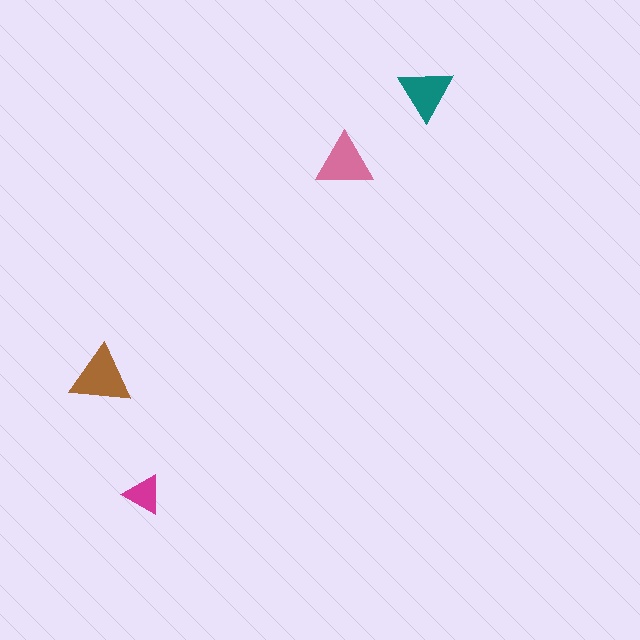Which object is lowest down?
The magenta triangle is bottommost.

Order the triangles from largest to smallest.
the brown one, the pink one, the teal one, the magenta one.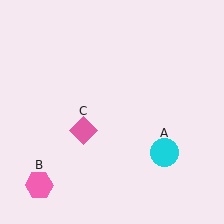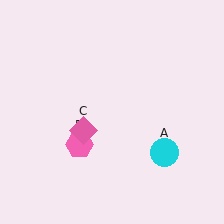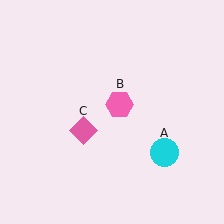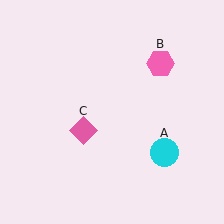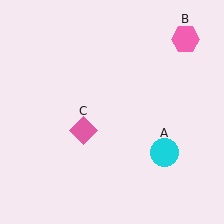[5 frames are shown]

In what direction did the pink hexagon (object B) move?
The pink hexagon (object B) moved up and to the right.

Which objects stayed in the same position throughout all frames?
Cyan circle (object A) and pink diamond (object C) remained stationary.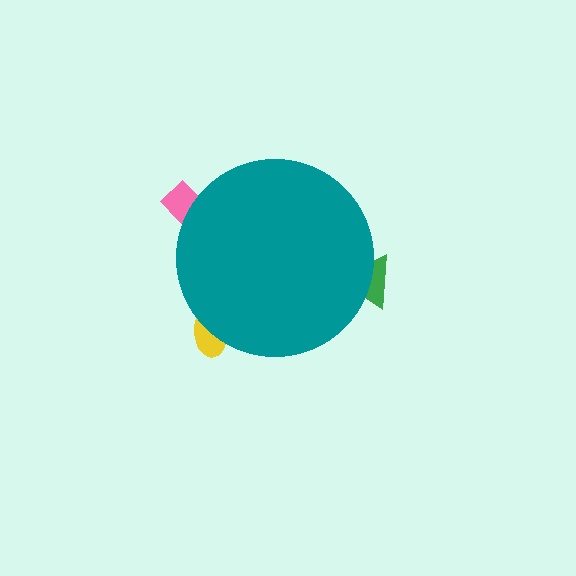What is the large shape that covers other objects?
A teal circle.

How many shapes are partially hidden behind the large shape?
3 shapes are partially hidden.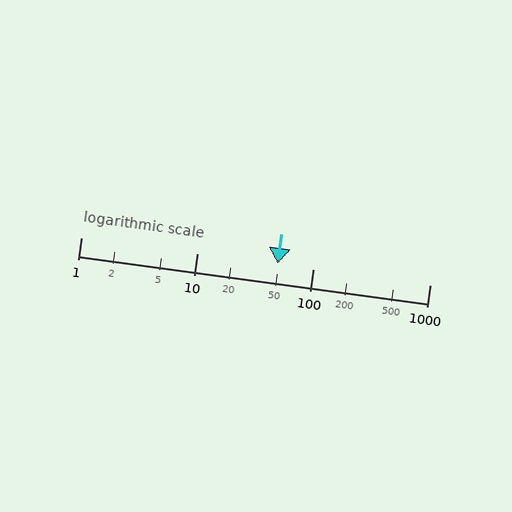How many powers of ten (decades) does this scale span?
The scale spans 3 decades, from 1 to 1000.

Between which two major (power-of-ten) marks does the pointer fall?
The pointer is between 10 and 100.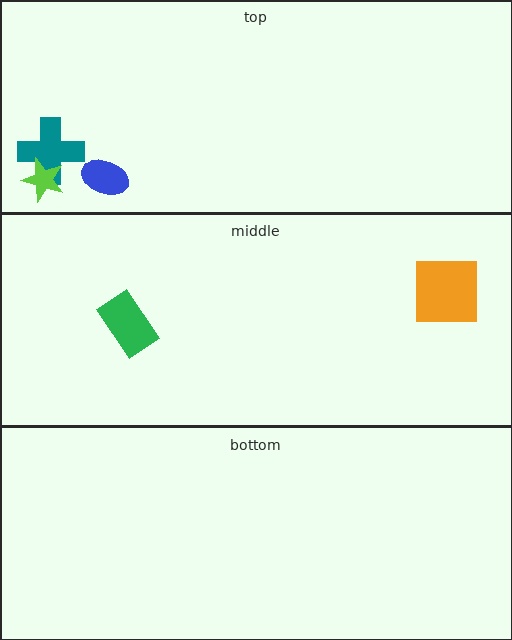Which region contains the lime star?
The top region.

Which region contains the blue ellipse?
The top region.